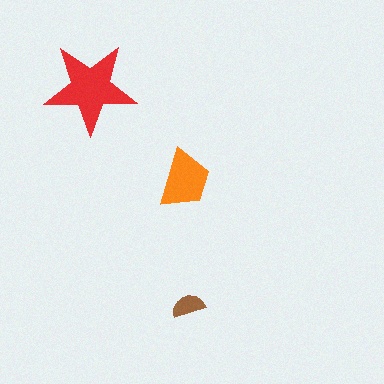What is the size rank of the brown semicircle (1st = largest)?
3rd.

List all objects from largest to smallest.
The red star, the orange trapezoid, the brown semicircle.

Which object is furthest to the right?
The brown semicircle is rightmost.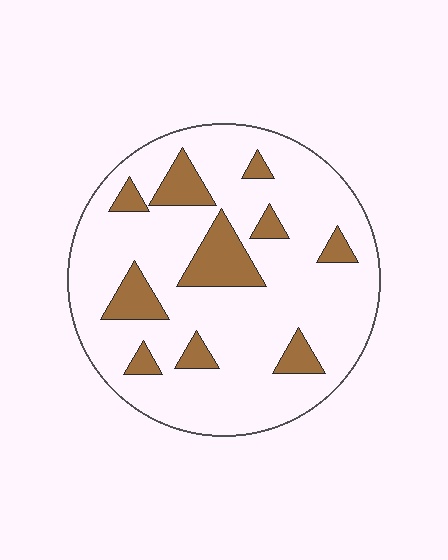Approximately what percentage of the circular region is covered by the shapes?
Approximately 20%.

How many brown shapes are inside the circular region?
10.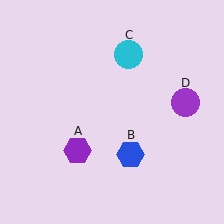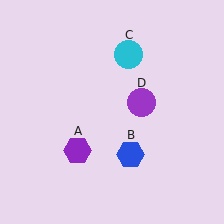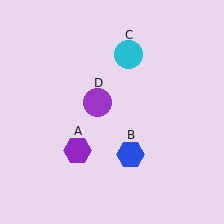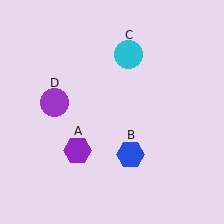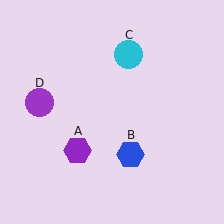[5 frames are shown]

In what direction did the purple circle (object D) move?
The purple circle (object D) moved left.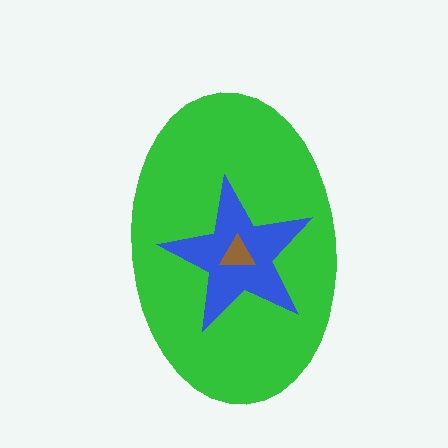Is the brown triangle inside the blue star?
Yes.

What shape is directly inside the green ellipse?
The blue star.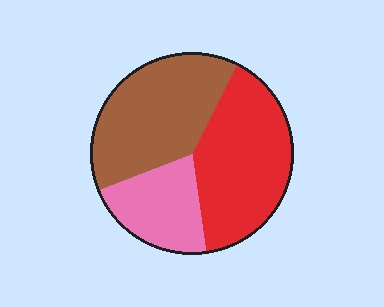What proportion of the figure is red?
Red covers around 40% of the figure.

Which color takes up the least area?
Pink, at roughly 20%.